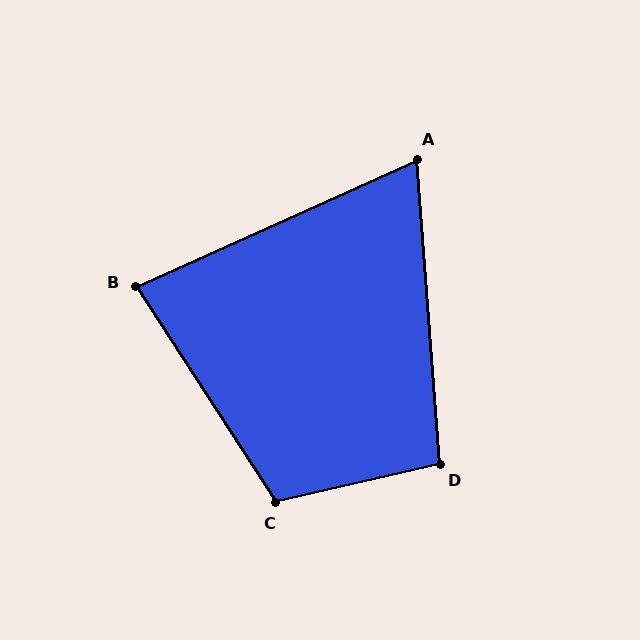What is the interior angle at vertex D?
Approximately 99 degrees (obtuse).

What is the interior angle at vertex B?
Approximately 81 degrees (acute).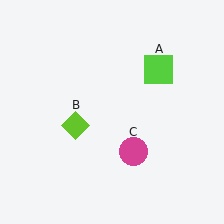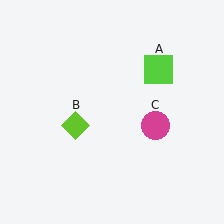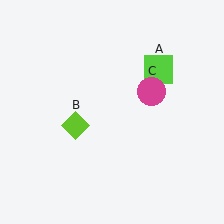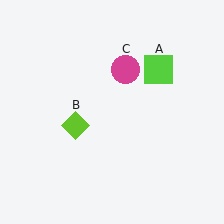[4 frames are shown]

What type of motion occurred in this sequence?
The magenta circle (object C) rotated counterclockwise around the center of the scene.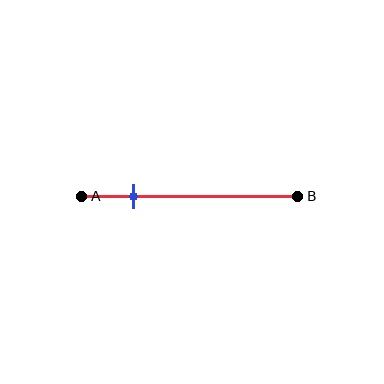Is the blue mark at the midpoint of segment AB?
No, the mark is at about 25% from A, not at the 50% midpoint.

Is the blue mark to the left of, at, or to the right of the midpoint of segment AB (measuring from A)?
The blue mark is to the left of the midpoint of segment AB.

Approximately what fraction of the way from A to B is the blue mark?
The blue mark is approximately 25% of the way from A to B.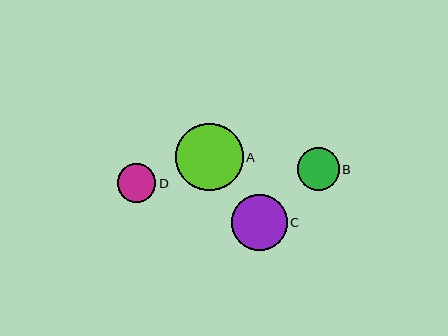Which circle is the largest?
Circle A is the largest with a size of approximately 67 pixels.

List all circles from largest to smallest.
From largest to smallest: A, C, B, D.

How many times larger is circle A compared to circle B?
Circle A is approximately 1.6 times the size of circle B.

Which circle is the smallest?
Circle D is the smallest with a size of approximately 38 pixels.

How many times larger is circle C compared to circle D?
Circle C is approximately 1.5 times the size of circle D.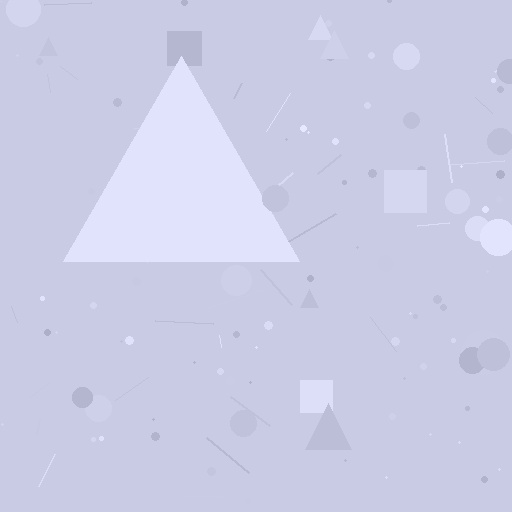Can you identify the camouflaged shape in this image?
The camouflaged shape is a triangle.